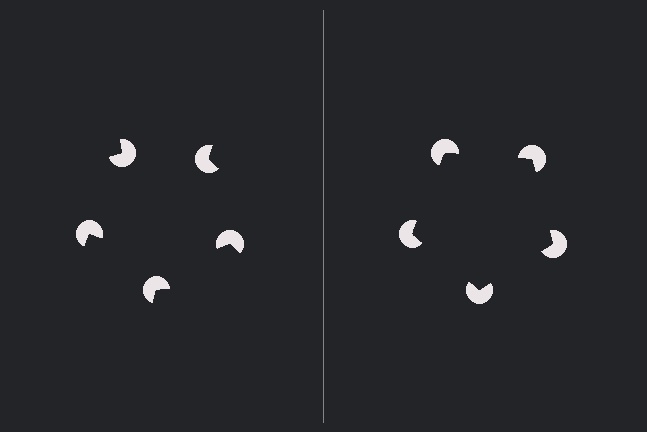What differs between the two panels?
The pac-man discs are positioned identically on both sides; only the wedge orientations differ. On the right they align to a pentagon; on the left they are misaligned.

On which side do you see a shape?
An illusory pentagon appears on the right side. On the left side the wedge cuts are rotated, so no coherent shape forms.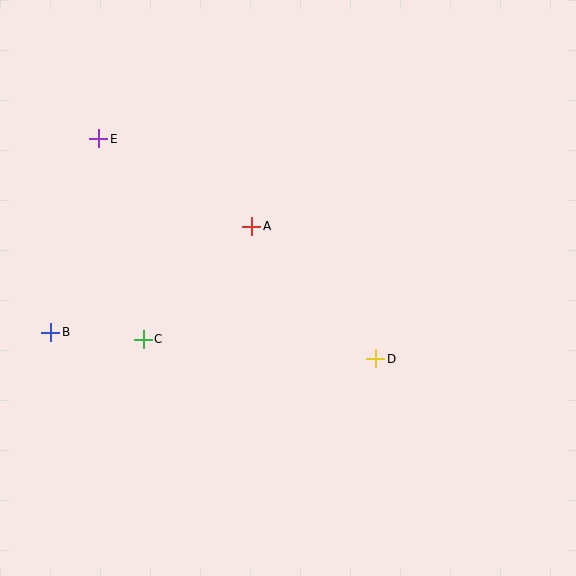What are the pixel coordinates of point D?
Point D is at (376, 359).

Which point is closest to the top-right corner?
Point A is closest to the top-right corner.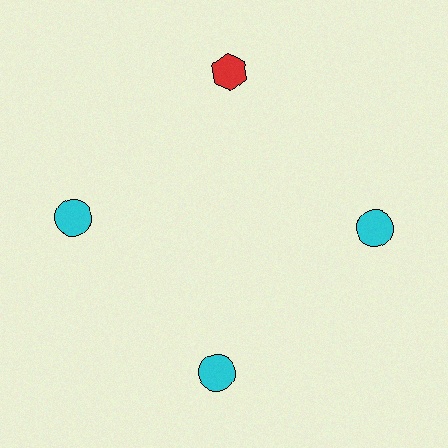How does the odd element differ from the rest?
It differs in both color (red instead of cyan) and shape (hexagon instead of circle).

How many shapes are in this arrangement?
There are 4 shapes arranged in a ring pattern.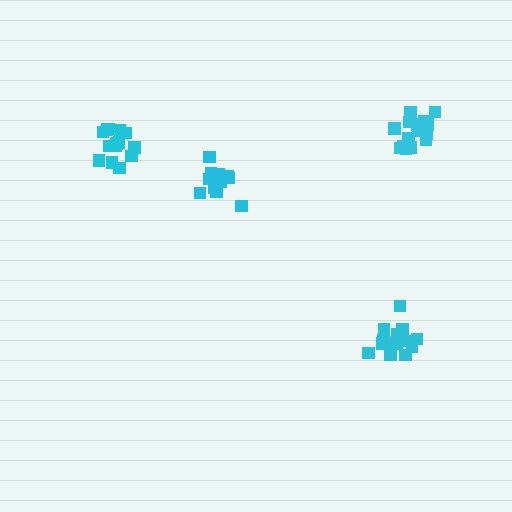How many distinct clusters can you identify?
There are 4 distinct clusters.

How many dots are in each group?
Group 1: 12 dots, Group 2: 15 dots, Group 3: 16 dots, Group 4: 16 dots (59 total).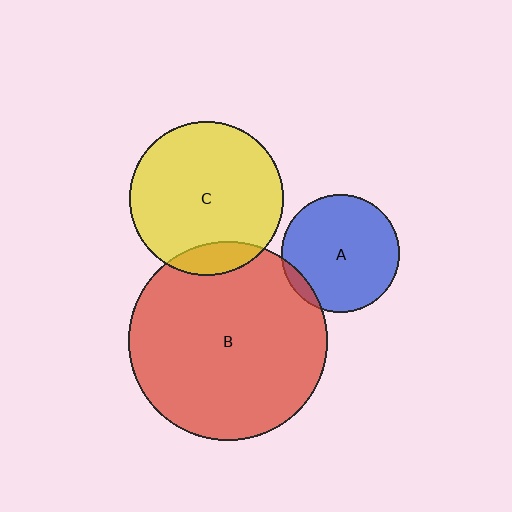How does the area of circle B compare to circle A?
Approximately 2.9 times.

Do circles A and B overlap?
Yes.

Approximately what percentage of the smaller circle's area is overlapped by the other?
Approximately 5%.